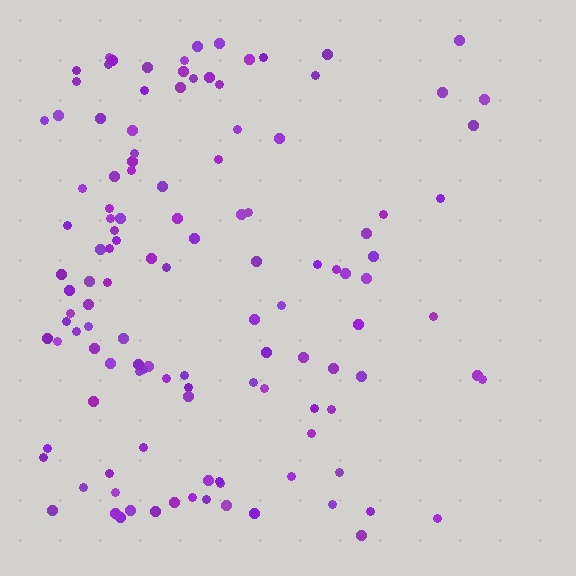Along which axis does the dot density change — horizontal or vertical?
Horizontal.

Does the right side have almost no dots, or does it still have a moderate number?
Still a moderate number, just noticeably fewer than the left.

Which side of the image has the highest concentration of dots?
The left.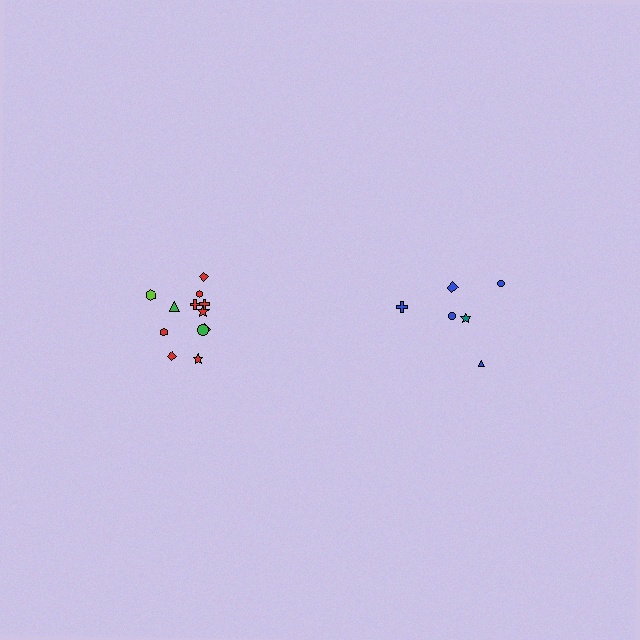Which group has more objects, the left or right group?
The left group.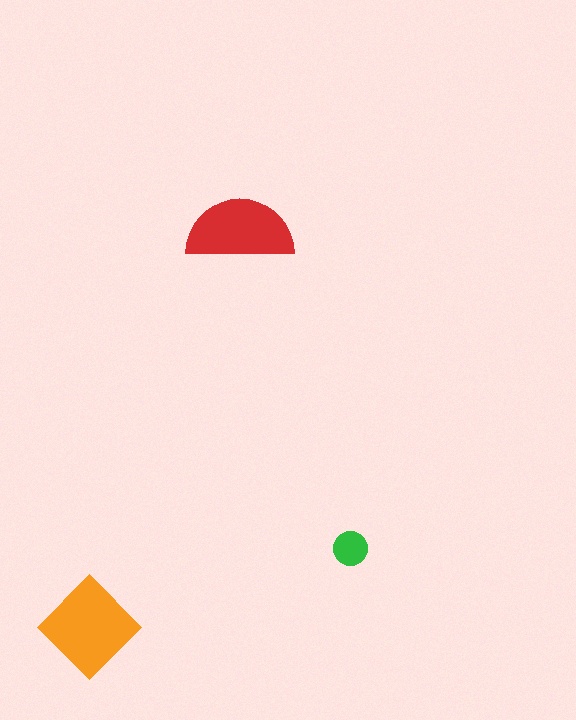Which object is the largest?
The orange diamond.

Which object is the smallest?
The green circle.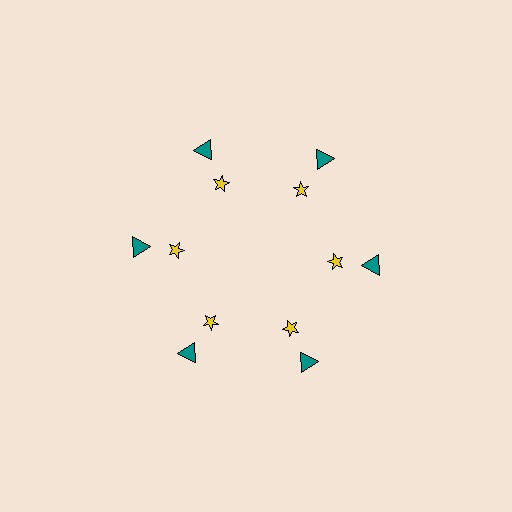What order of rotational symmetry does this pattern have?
This pattern has 6-fold rotational symmetry.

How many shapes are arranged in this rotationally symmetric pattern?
There are 12 shapes, arranged in 6 groups of 2.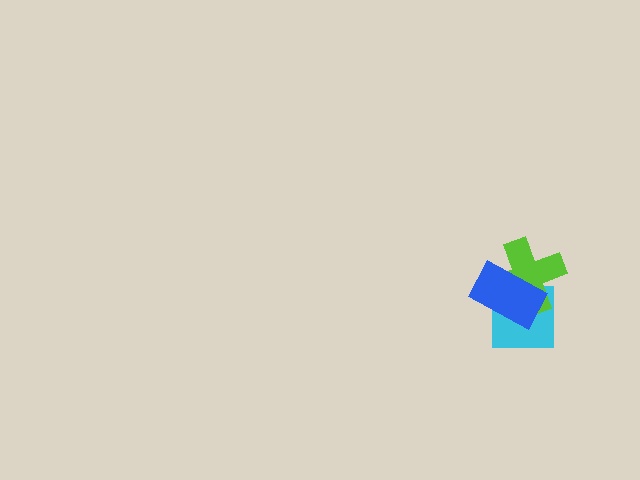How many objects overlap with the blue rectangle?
2 objects overlap with the blue rectangle.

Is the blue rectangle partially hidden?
No, no other shape covers it.